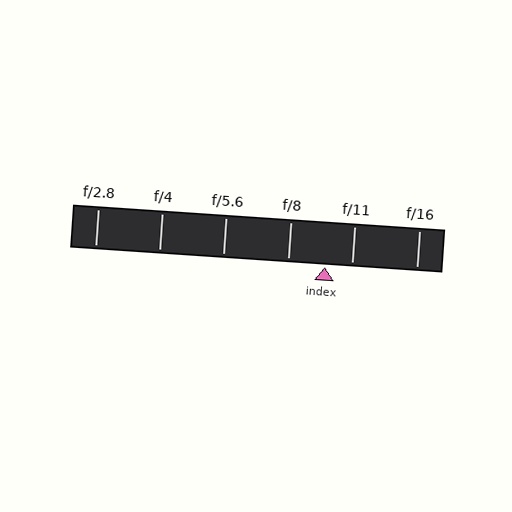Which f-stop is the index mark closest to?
The index mark is closest to f/11.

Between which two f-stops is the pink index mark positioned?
The index mark is between f/8 and f/11.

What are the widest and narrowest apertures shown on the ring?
The widest aperture shown is f/2.8 and the narrowest is f/16.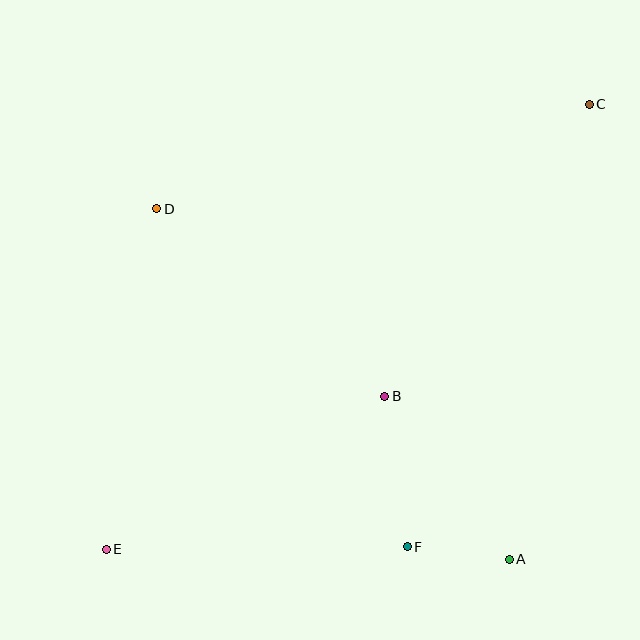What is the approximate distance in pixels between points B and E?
The distance between B and E is approximately 318 pixels.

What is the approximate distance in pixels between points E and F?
The distance between E and F is approximately 301 pixels.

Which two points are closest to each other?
Points A and F are closest to each other.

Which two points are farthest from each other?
Points C and E are farthest from each other.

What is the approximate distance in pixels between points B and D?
The distance between B and D is approximately 295 pixels.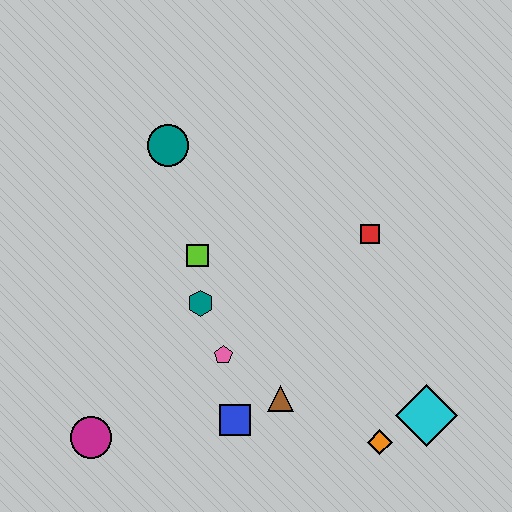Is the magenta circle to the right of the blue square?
No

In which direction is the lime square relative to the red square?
The lime square is to the left of the red square.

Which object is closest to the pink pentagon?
The teal hexagon is closest to the pink pentagon.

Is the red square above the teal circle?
No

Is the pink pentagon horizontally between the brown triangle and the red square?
No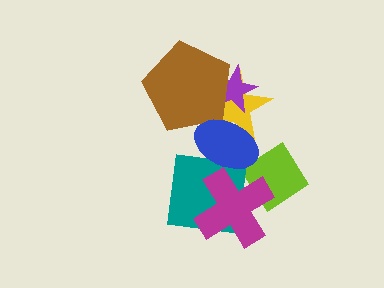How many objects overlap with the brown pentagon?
3 objects overlap with the brown pentagon.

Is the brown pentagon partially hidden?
Yes, it is partially covered by another shape.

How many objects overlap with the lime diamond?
2 objects overlap with the lime diamond.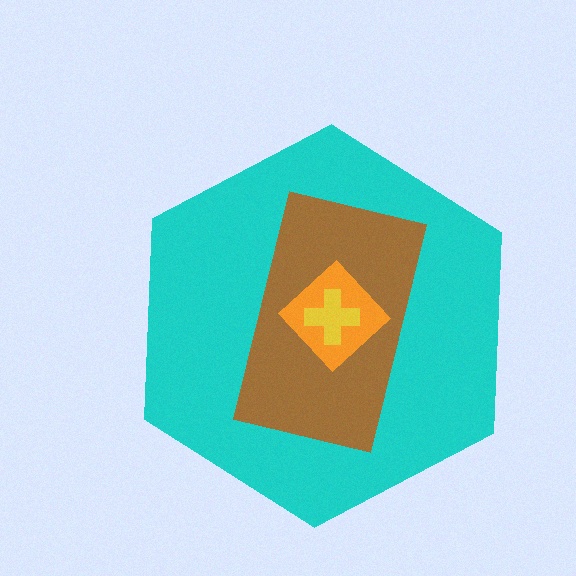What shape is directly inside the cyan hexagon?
The brown rectangle.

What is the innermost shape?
The yellow cross.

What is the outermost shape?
The cyan hexagon.